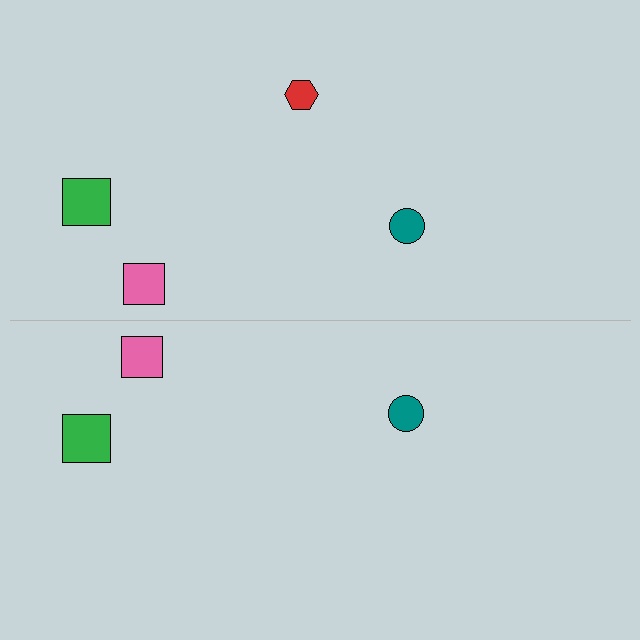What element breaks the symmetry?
A red hexagon is missing from the bottom side.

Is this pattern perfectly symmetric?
No, the pattern is not perfectly symmetric. A red hexagon is missing from the bottom side.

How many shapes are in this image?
There are 7 shapes in this image.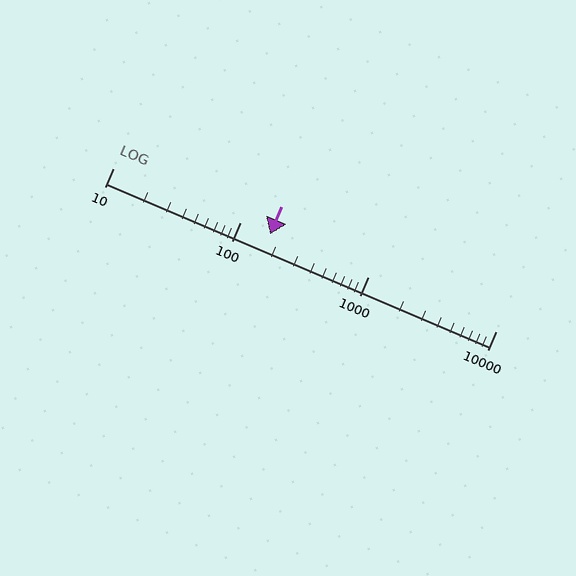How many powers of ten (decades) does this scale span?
The scale spans 3 decades, from 10 to 10000.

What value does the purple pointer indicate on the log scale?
The pointer indicates approximately 170.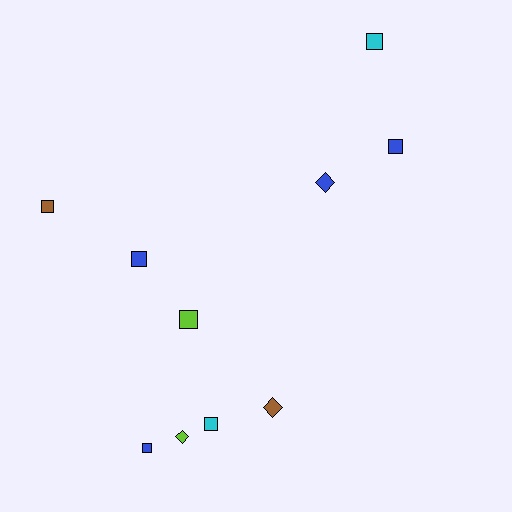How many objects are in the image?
There are 10 objects.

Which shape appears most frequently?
Square, with 7 objects.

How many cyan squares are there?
There are 2 cyan squares.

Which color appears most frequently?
Blue, with 4 objects.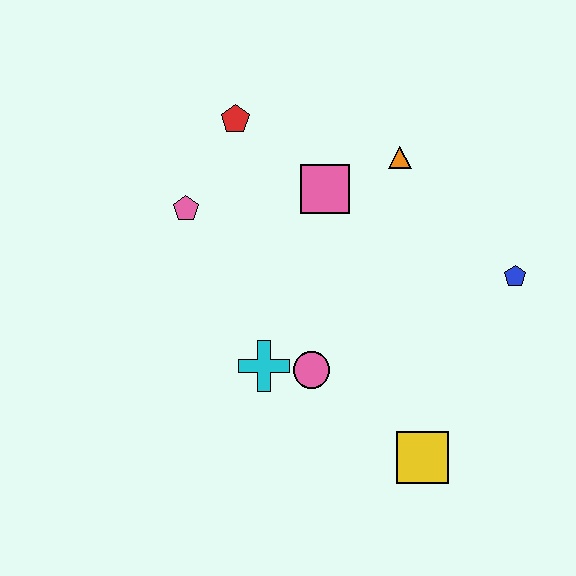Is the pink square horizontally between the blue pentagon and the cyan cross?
Yes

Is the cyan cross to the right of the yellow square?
No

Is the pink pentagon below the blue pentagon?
No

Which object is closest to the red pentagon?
The pink pentagon is closest to the red pentagon.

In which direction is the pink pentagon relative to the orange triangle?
The pink pentagon is to the left of the orange triangle.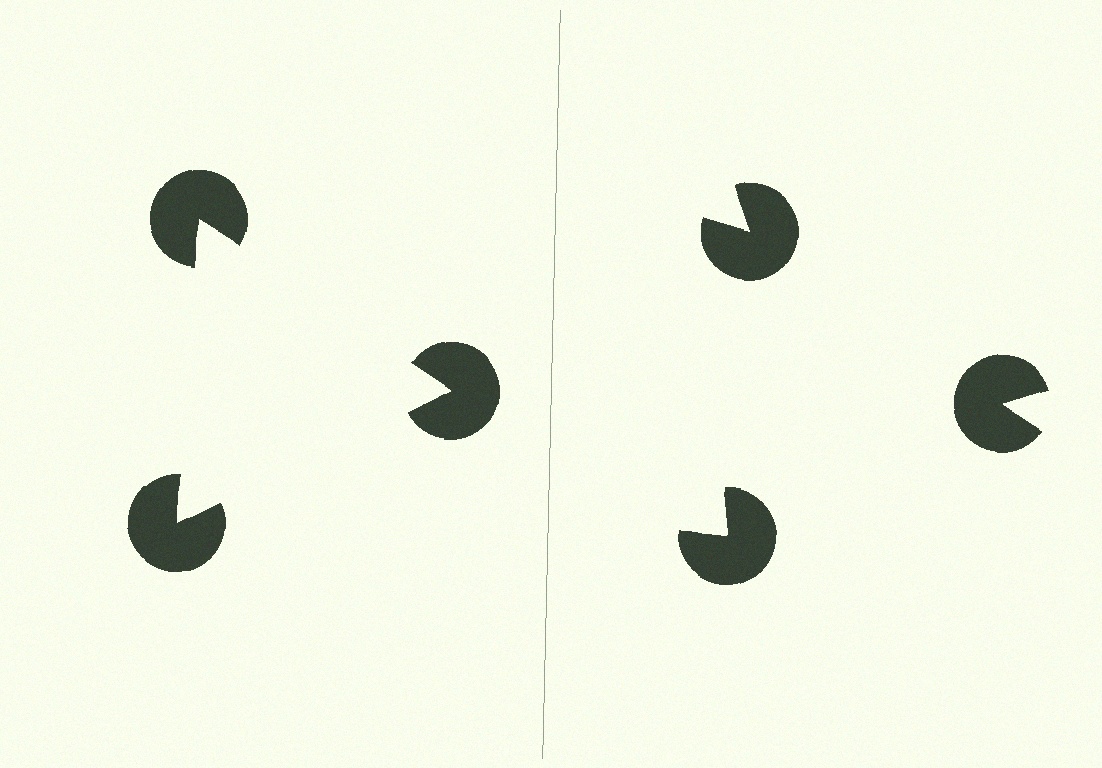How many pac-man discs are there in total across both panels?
6 — 3 on each side.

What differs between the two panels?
The pac-man discs are positioned identically on both sides; only the wedge orientations differ. On the left they align to a triangle; on the right they are misaligned.